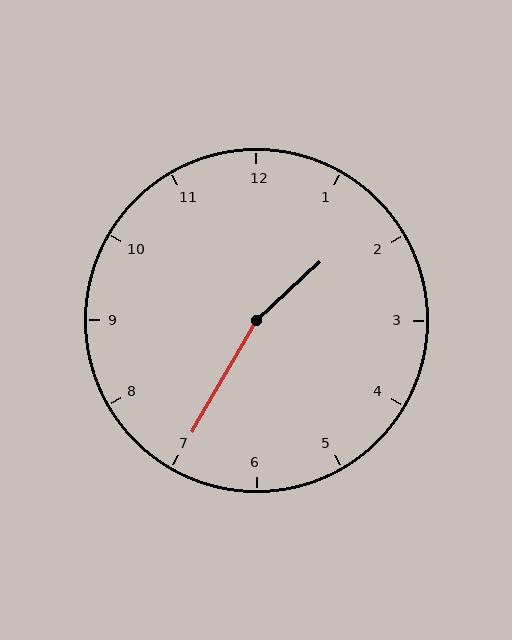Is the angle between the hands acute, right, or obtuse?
It is obtuse.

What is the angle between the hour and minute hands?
Approximately 162 degrees.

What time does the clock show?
1:35.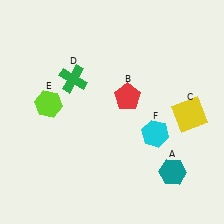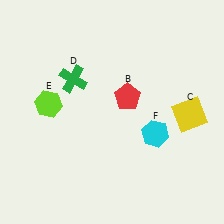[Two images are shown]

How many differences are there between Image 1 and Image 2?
There is 1 difference between the two images.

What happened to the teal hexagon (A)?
The teal hexagon (A) was removed in Image 2. It was in the bottom-right area of Image 1.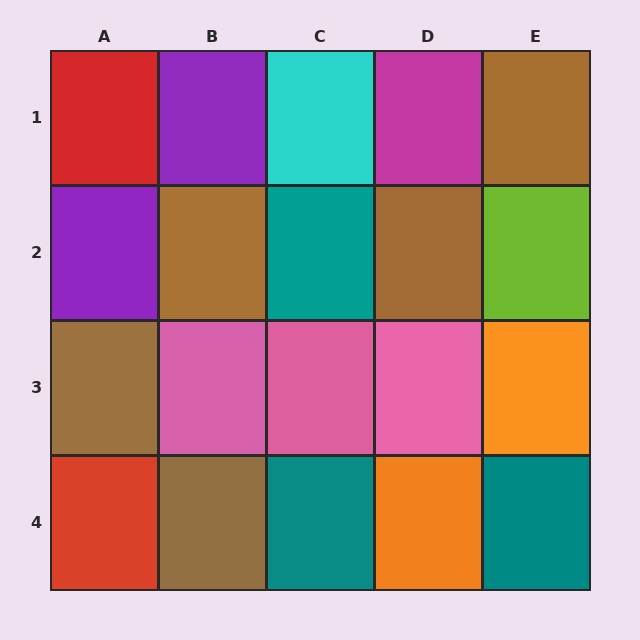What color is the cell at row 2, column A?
Purple.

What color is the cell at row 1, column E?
Brown.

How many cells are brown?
5 cells are brown.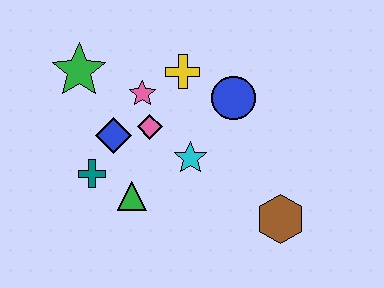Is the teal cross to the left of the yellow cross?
Yes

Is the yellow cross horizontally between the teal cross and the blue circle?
Yes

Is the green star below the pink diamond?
No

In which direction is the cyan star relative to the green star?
The cyan star is to the right of the green star.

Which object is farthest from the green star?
The brown hexagon is farthest from the green star.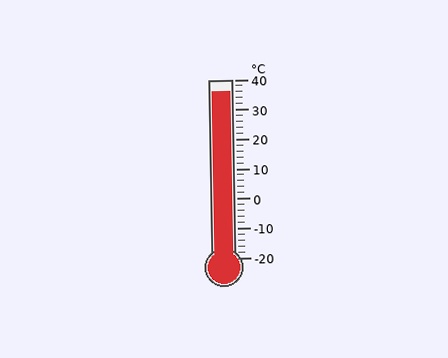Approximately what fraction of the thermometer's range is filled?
The thermometer is filled to approximately 95% of its range.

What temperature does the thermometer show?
The thermometer shows approximately 36°C.